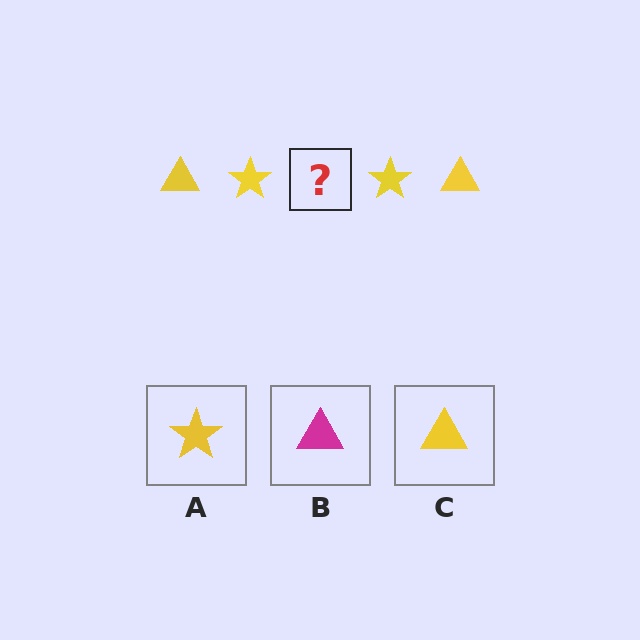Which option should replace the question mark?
Option C.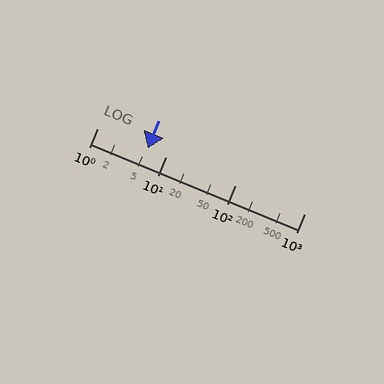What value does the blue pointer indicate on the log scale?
The pointer indicates approximately 5.3.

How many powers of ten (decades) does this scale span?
The scale spans 3 decades, from 1 to 1000.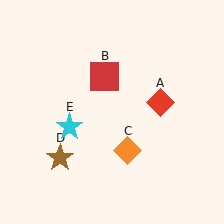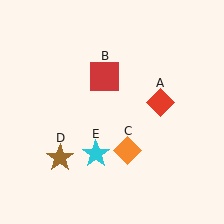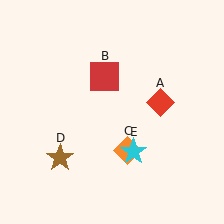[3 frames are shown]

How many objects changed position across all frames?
1 object changed position: cyan star (object E).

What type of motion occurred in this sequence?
The cyan star (object E) rotated counterclockwise around the center of the scene.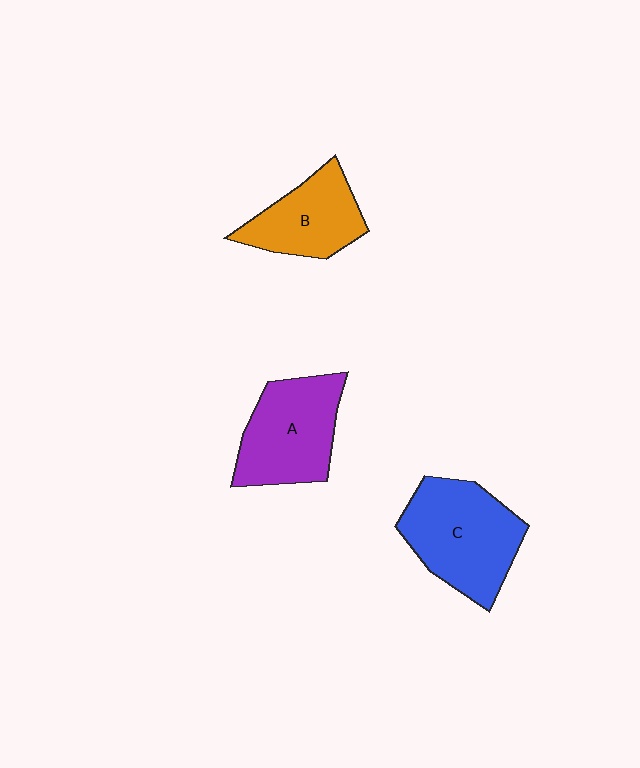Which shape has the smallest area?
Shape B (orange).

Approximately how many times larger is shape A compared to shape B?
Approximately 1.2 times.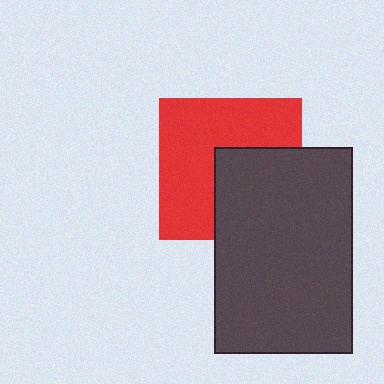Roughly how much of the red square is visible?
About half of it is visible (roughly 60%).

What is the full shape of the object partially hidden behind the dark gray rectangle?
The partially hidden object is a red square.